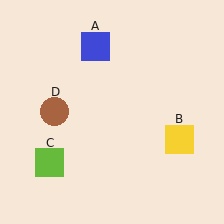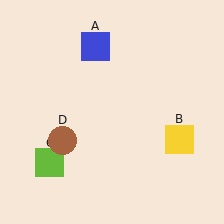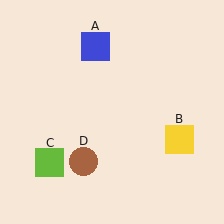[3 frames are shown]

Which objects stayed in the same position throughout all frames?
Blue square (object A) and yellow square (object B) and lime square (object C) remained stationary.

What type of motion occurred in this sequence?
The brown circle (object D) rotated counterclockwise around the center of the scene.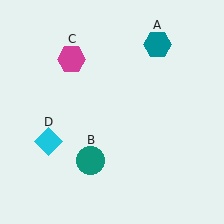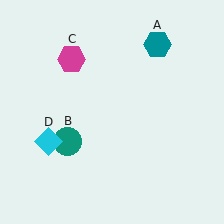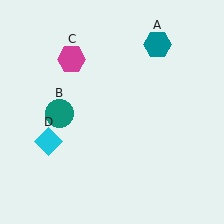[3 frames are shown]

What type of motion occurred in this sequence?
The teal circle (object B) rotated clockwise around the center of the scene.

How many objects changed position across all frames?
1 object changed position: teal circle (object B).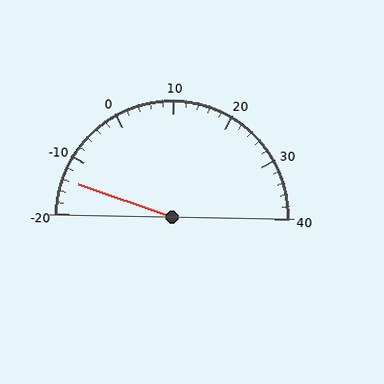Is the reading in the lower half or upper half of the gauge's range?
The reading is in the lower half of the range (-20 to 40).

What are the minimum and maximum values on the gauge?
The gauge ranges from -20 to 40.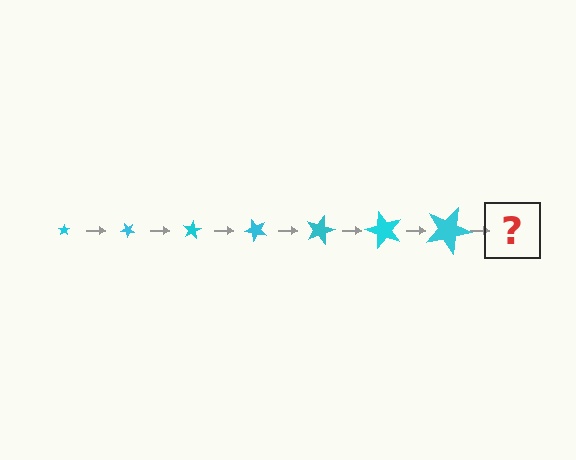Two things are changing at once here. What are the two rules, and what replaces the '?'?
The two rules are that the star grows larger each step and it rotates 40 degrees each step. The '?' should be a star, larger than the previous one and rotated 280 degrees from the start.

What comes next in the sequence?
The next element should be a star, larger than the previous one and rotated 280 degrees from the start.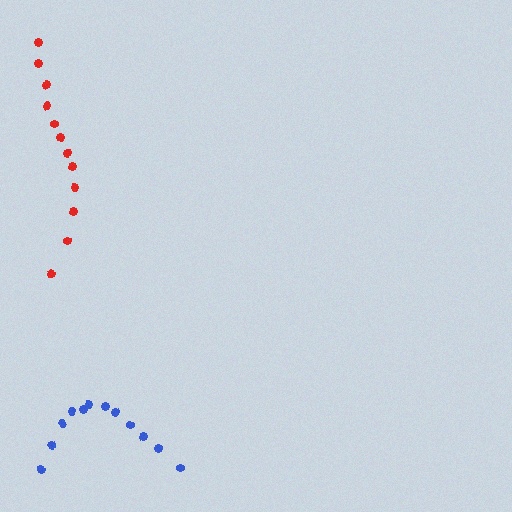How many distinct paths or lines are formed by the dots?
There are 2 distinct paths.